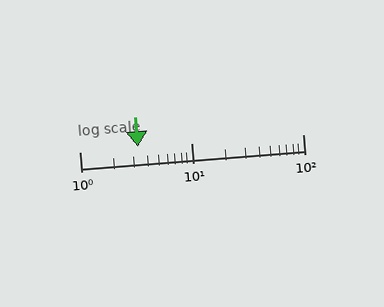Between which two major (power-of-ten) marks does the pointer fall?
The pointer is between 1 and 10.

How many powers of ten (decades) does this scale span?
The scale spans 2 decades, from 1 to 100.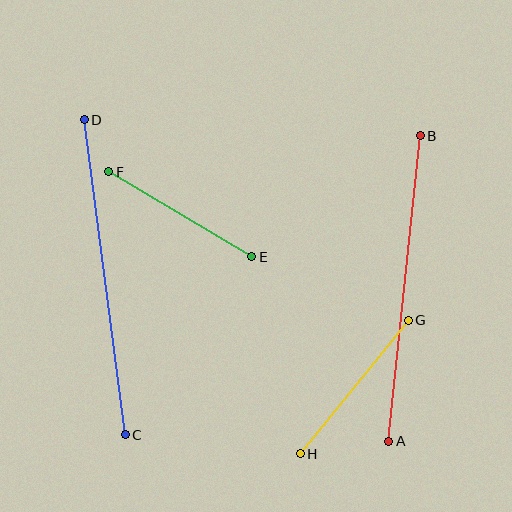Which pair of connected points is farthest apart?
Points C and D are farthest apart.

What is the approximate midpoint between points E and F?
The midpoint is at approximately (180, 214) pixels.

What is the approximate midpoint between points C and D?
The midpoint is at approximately (105, 277) pixels.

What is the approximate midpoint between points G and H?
The midpoint is at approximately (354, 387) pixels.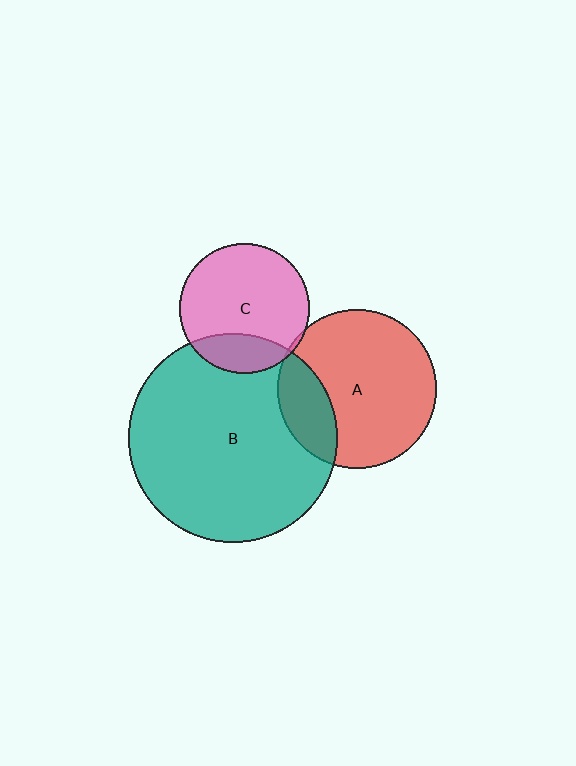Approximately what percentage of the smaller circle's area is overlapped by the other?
Approximately 20%.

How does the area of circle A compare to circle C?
Approximately 1.5 times.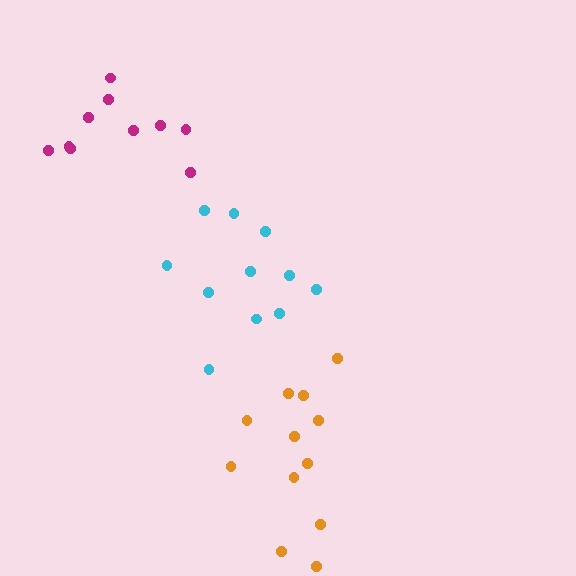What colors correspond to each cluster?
The clusters are colored: magenta, orange, cyan.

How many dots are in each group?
Group 1: 10 dots, Group 2: 12 dots, Group 3: 11 dots (33 total).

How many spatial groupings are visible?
There are 3 spatial groupings.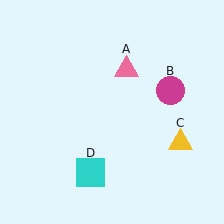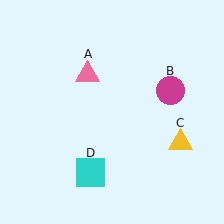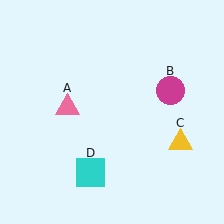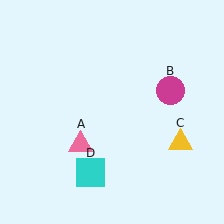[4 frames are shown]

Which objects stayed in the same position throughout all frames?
Magenta circle (object B) and yellow triangle (object C) and cyan square (object D) remained stationary.